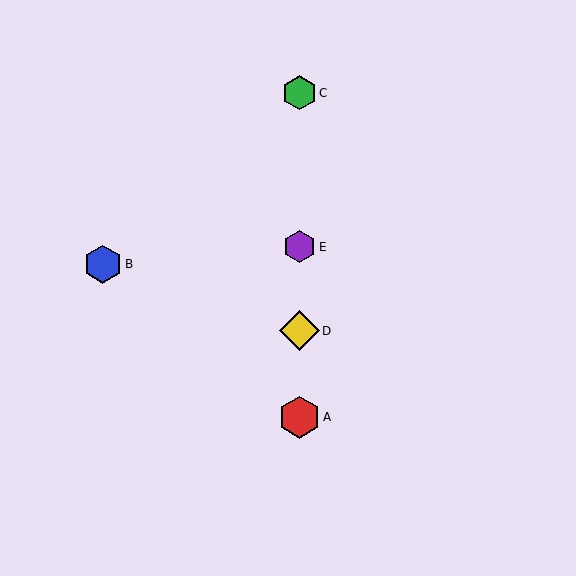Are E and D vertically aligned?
Yes, both are at x≈299.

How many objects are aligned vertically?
4 objects (A, C, D, E) are aligned vertically.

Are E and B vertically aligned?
No, E is at x≈299 and B is at x≈103.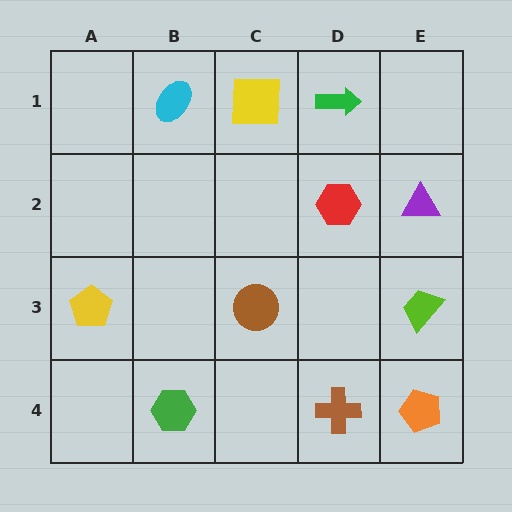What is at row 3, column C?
A brown circle.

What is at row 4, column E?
An orange pentagon.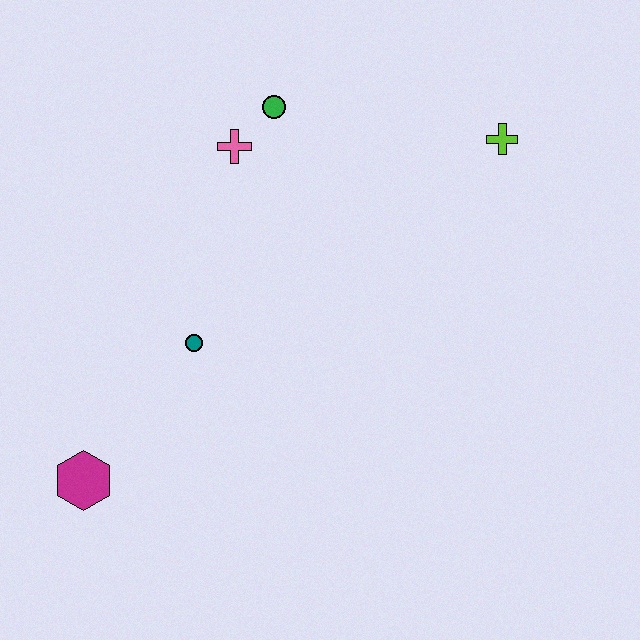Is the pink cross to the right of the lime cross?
No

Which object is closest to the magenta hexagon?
The teal circle is closest to the magenta hexagon.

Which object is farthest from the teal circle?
The lime cross is farthest from the teal circle.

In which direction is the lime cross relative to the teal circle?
The lime cross is to the right of the teal circle.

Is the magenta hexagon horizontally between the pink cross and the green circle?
No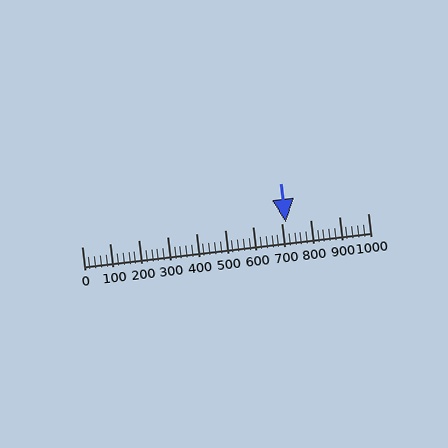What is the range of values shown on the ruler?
The ruler shows values from 0 to 1000.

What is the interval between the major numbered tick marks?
The major tick marks are spaced 100 units apart.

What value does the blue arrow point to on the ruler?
The blue arrow points to approximately 713.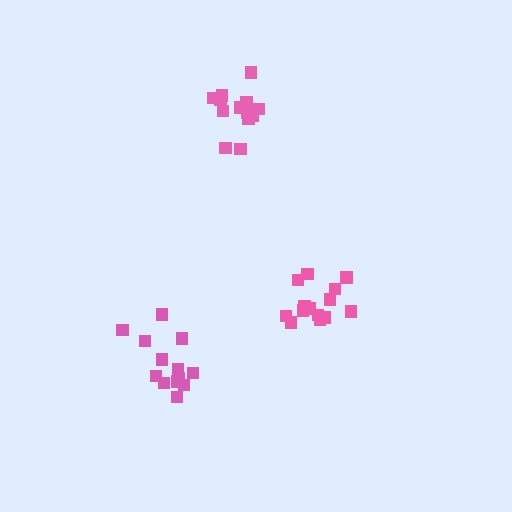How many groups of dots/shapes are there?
There are 3 groups.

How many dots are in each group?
Group 1: 14 dots, Group 2: 14 dots, Group 3: 13 dots (41 total).